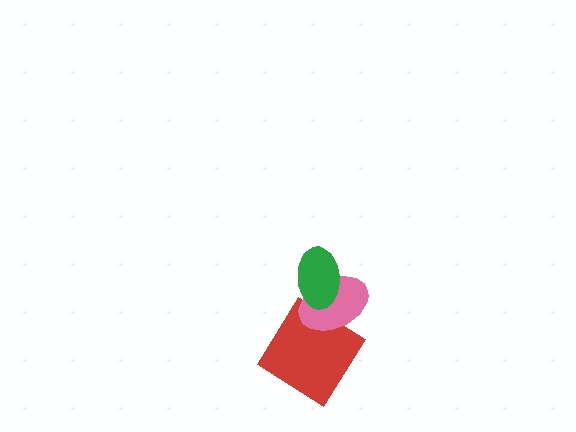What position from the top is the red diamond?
The red diamond is 3rd from the top.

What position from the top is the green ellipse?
The green ellipse is 1st from the top.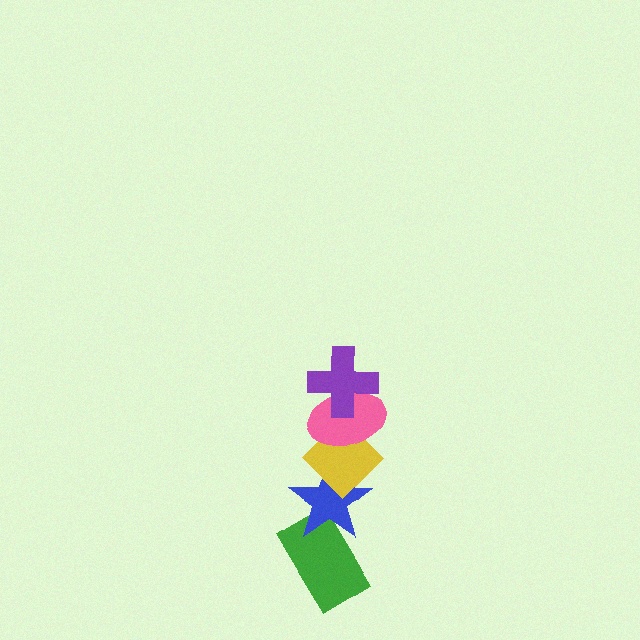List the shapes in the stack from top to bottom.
From top to bottom: the purple cross, the pink ellipse, the yellow diamond, the blue star, the green rectangle.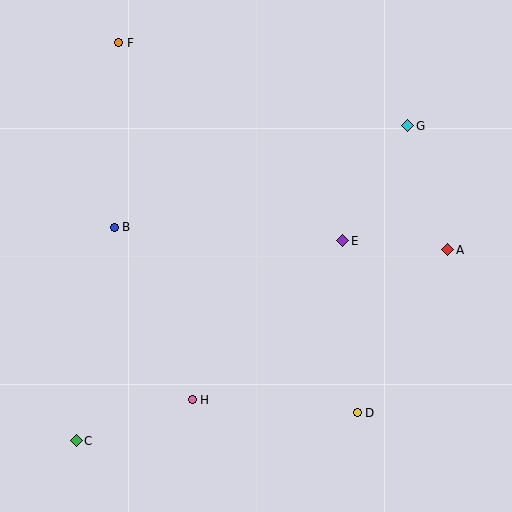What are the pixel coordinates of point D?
Point D is at (357, 413).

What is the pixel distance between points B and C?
The distance between B and C is 217 pixels.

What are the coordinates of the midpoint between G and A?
The midpoint between G and A is at (428, 188).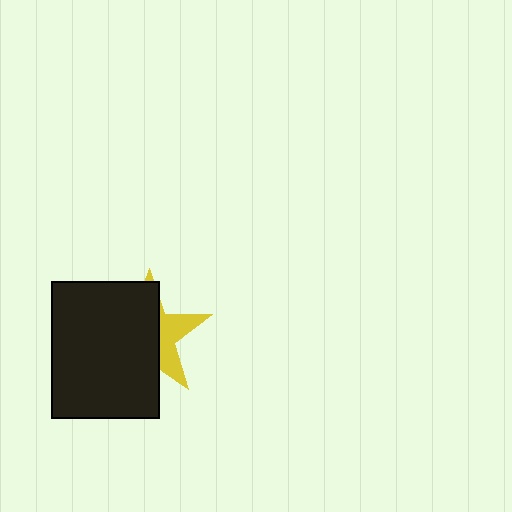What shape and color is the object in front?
The object in front is a black rectangle.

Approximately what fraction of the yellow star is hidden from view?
Roughly 65% of the yellow star is hidden behind the black rectangle.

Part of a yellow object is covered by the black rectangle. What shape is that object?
It is a star.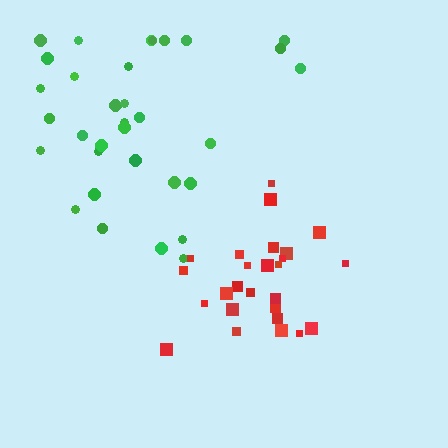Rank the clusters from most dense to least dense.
red, green.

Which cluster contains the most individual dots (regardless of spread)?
Green (33).